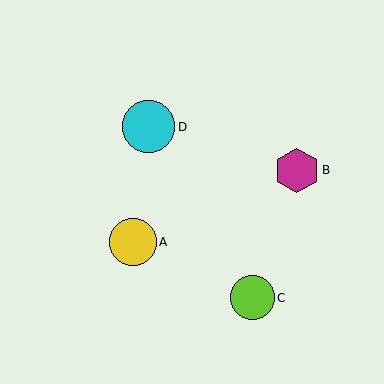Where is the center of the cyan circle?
The center of the cyan circle is at (149, 127).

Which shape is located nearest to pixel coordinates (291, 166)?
The magenta hexagon (labeled B) at (297, 170) is nearest to that location.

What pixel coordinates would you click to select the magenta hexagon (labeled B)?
Click at (297, 170) to select the magenta hexagon B.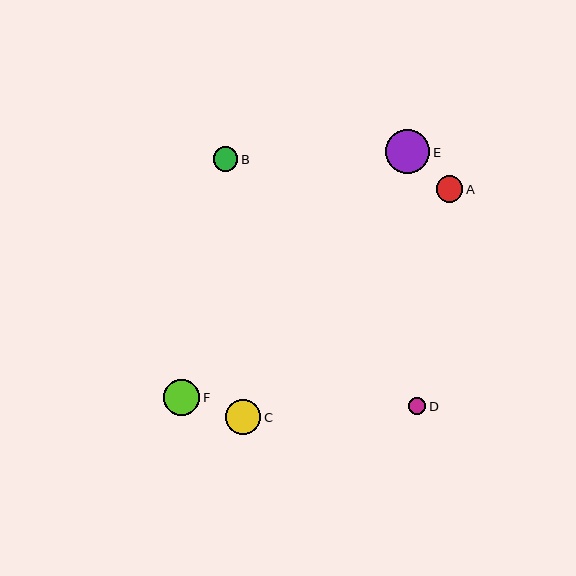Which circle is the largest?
Circle E is the largest with a size of approximately 45 pixels.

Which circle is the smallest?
Circle D is the smallest with a size of approximately 17 pixels.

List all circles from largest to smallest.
From largest to smallest: E, F, C, A, B, D.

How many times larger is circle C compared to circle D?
Circle C is approximately 2.0 times the size of circle D.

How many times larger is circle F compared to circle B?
Circle F is approximately 1.5 times the size of circle B.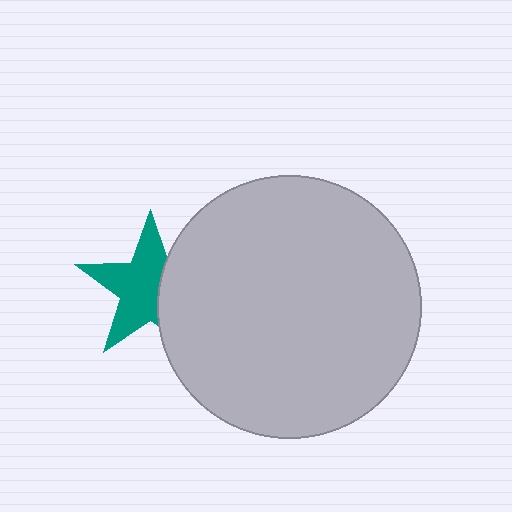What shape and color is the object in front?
The object in front is a light gray circle.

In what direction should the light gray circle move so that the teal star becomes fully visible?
The light gray circle should move right. That is the shortest direction to clear the overlap and leave the teal star fully visible.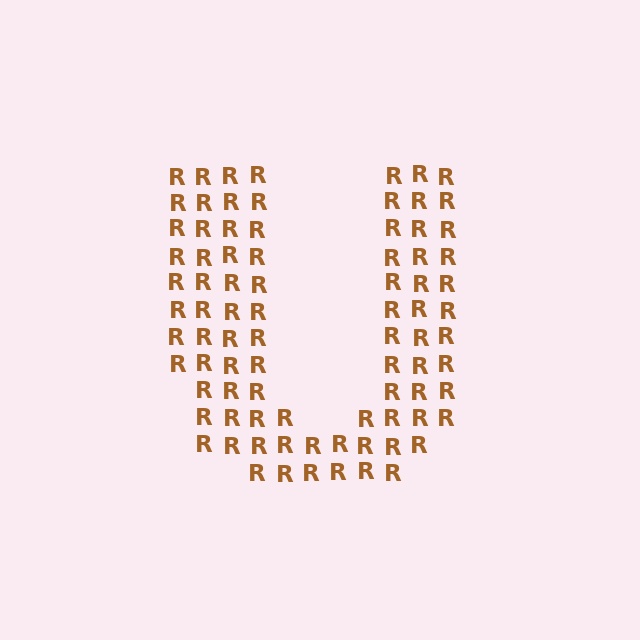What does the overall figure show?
The overall figure shows the letter U.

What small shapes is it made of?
It is made of small letter R's.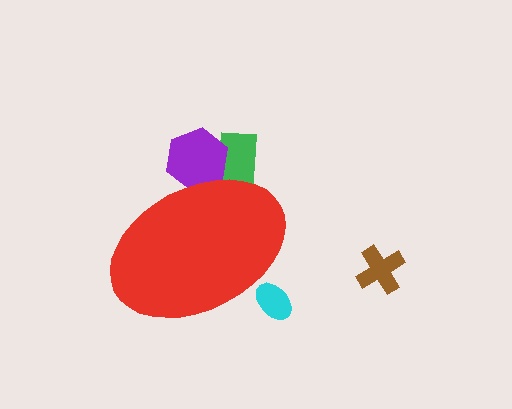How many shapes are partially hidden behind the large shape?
3 shapes are partially hidden.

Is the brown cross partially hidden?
No, the brown cross is fully visible.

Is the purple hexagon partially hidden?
Yes, the purple hexagon is partially hidden behind the red ellipse.